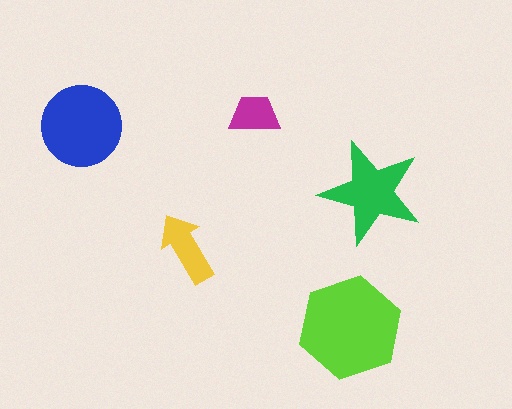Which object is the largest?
The lime hexagon.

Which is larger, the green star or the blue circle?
The blue circle.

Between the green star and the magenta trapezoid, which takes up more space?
The green star.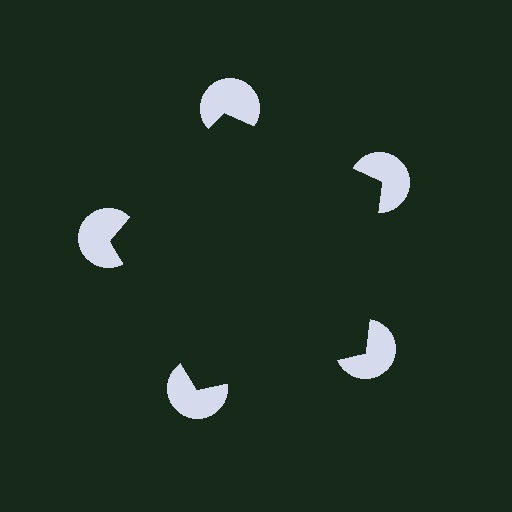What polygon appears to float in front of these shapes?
An illusory pentagon — its edges are inferred from the aligned wedge cuts in the pac-man discs, not physically drawn.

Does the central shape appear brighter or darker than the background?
It typically appears slightly darker than the background, even though no actual brightness change is drawn.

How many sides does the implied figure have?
5 sides.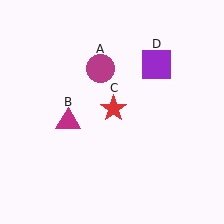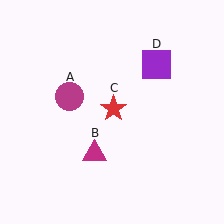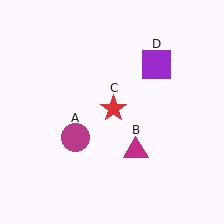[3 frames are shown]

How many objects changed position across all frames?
2 objects changed position: magenta circle (object A), magenta triangle (object B).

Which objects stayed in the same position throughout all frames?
Red star (object C) and purple square (object D) remained stationary.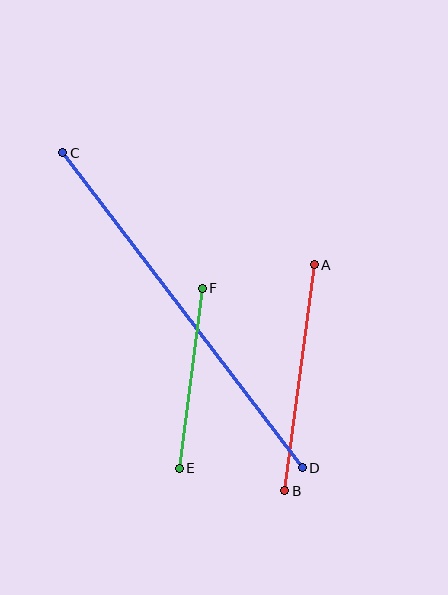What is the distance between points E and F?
The distance is approximately 181 pixels.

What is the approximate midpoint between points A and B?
The midpoint is at approximately (300, 378) pixels.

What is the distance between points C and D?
The distance is approximately 396 pixels.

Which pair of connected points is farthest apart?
Points C and D are farthest apart.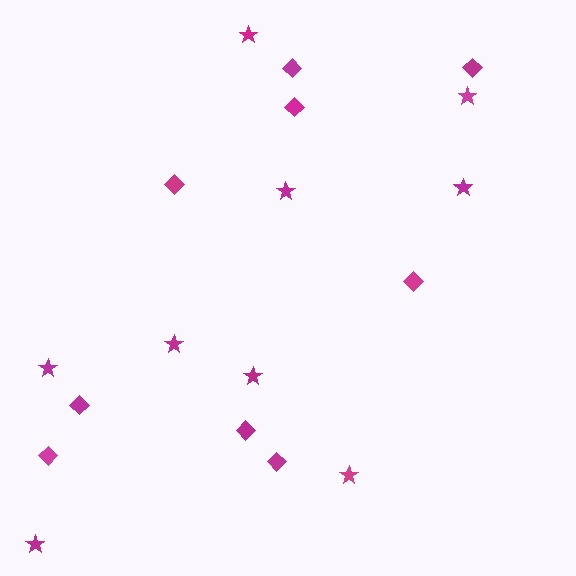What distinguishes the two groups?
There are 2 groups: one group of diamonds (9) and one group of stars (9).